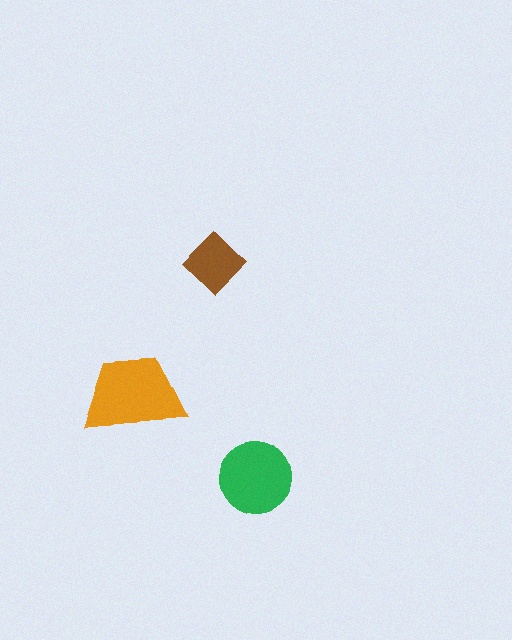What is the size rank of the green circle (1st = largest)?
2nd.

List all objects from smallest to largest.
The brown diamond, the green circle, the orange trapezoid.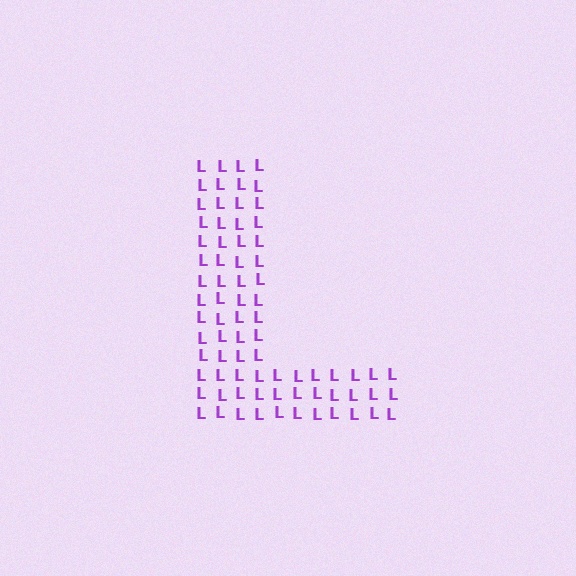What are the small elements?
The small elements are letter L's.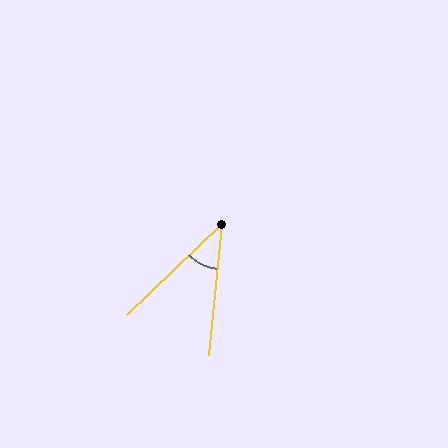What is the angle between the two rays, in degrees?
Approximately 41 degrees.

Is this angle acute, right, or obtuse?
It is acute.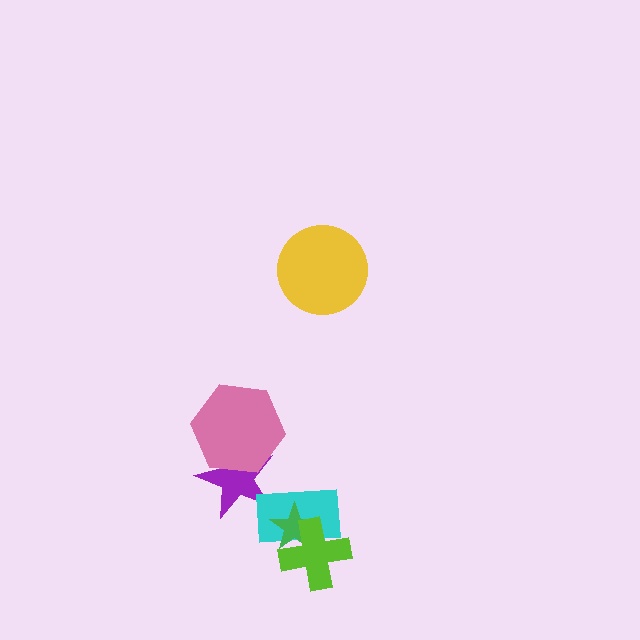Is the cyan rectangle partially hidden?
Yes, it is partially covered by another shape.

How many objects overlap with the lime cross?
2 objects overlap with the lime cross.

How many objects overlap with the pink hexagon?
1 object overlaps with the pink hexagon.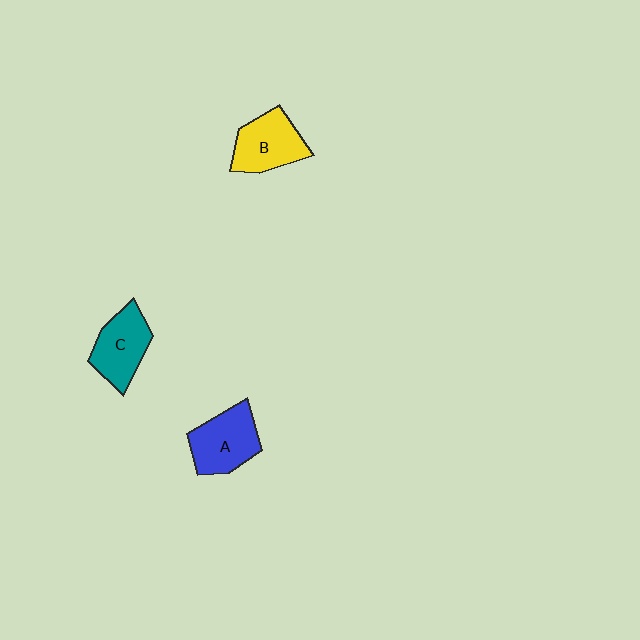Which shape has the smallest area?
Shape C (teal).